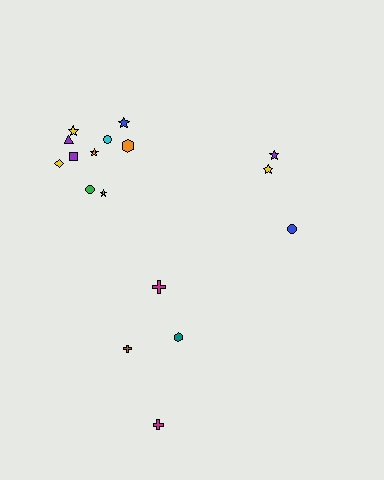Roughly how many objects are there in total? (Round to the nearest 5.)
Roughly 15 objects in total.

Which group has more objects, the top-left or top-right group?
The top-left group.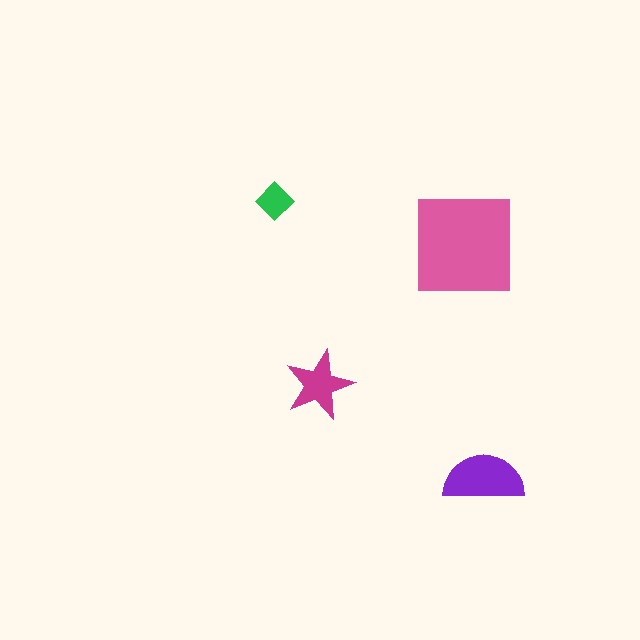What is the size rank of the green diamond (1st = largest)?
4th.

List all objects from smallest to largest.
The green diamond, the magenta star, the purple semicircle, the pink square.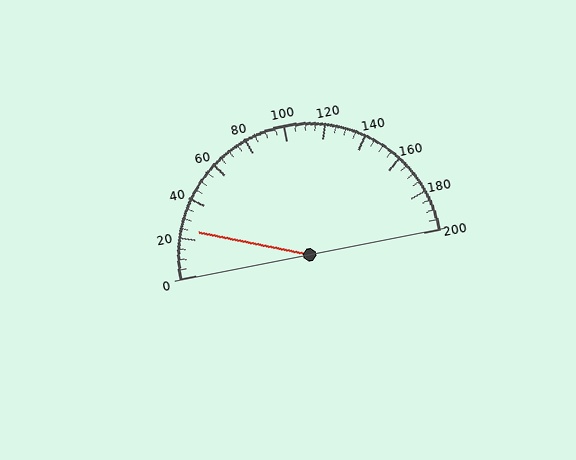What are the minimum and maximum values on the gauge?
The gauge ranges from 0 to 200.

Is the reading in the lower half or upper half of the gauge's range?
The reading is in the lower half of the range (0 to 200).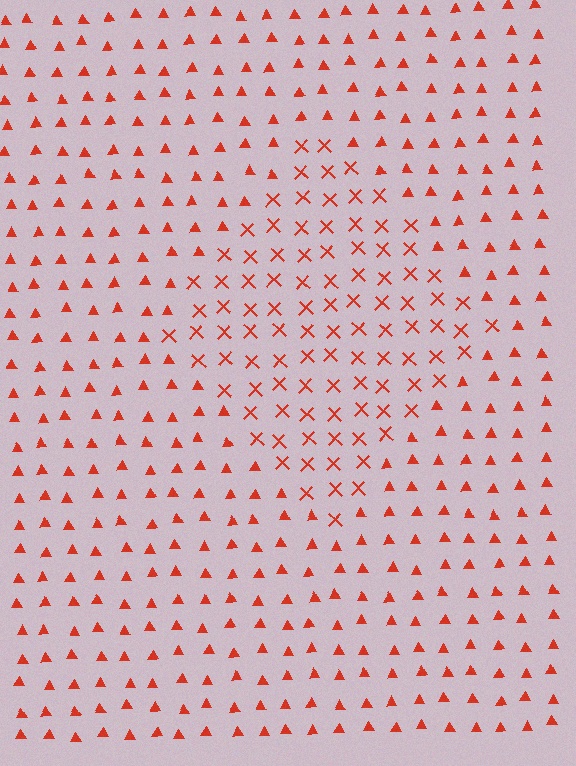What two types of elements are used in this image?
The image uses X marks inside the diamond region and triangles outside it.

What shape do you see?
I see a diamond.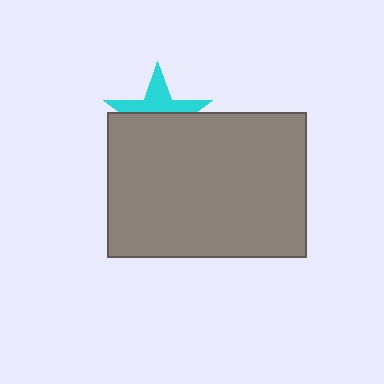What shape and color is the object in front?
The object in front is a gray rectangle.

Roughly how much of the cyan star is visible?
A small part of it is visible (roughly 42%).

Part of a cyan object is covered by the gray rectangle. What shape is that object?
It is a star.